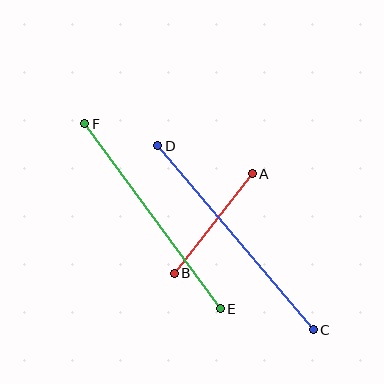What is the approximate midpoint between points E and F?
The midpoint is at approximately (152, 216) pixels.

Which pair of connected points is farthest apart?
Points C and D are farthest apart.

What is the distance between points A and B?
The distance is approximately 126 pixels.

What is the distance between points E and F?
The distance is approximately 229 pixels.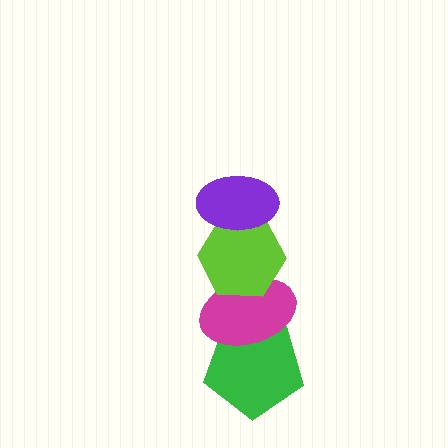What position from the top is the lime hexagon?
The lime hexagon is 2nd from the top.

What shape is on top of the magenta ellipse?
The lime hexagon is on top of the magenta ellipse.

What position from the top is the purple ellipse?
The purple ellipse is 1st from the top.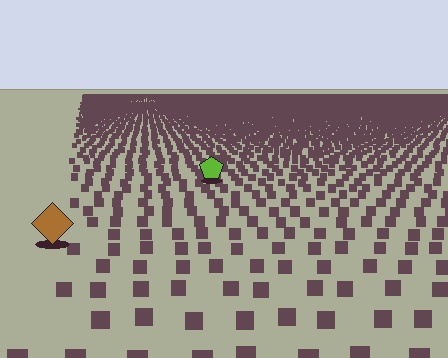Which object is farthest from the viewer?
The lime pentagon is farthest from the viewer. It appears smaller and the ground texture around it is denser.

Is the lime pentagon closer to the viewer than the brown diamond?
No. The brown diamond is closer — you can tell from the texture gradient: the ground texture is coarser near it.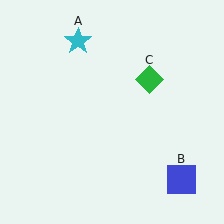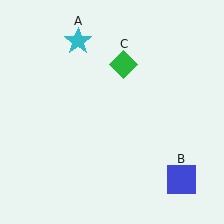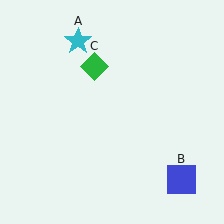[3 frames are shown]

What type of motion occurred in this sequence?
The green diamond (object C) rotated counterclockwise around the center of the scene.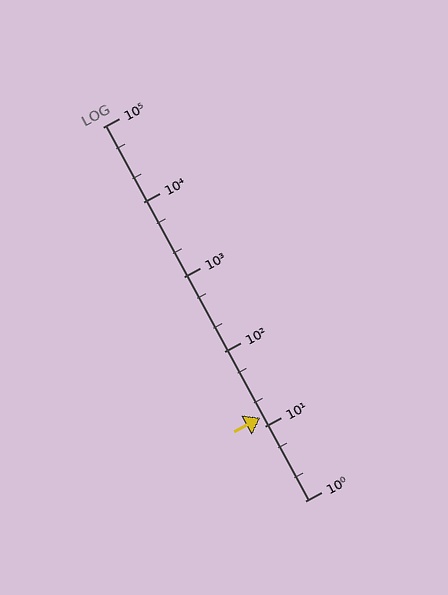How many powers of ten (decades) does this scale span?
The scale spans 5 decades, from 1 to 100000.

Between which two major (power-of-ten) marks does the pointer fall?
The pointer is between 10 and 100.